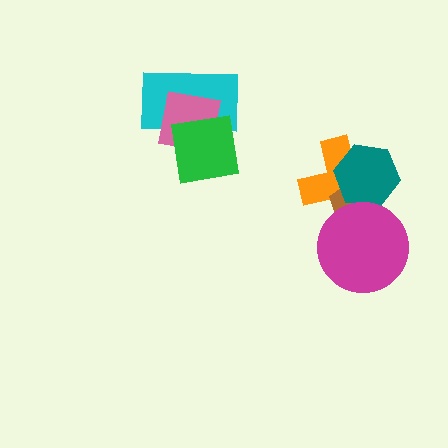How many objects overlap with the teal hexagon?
2 objects overlap with the teal hexagon.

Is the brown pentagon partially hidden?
Yes, it is partially covered by another shape.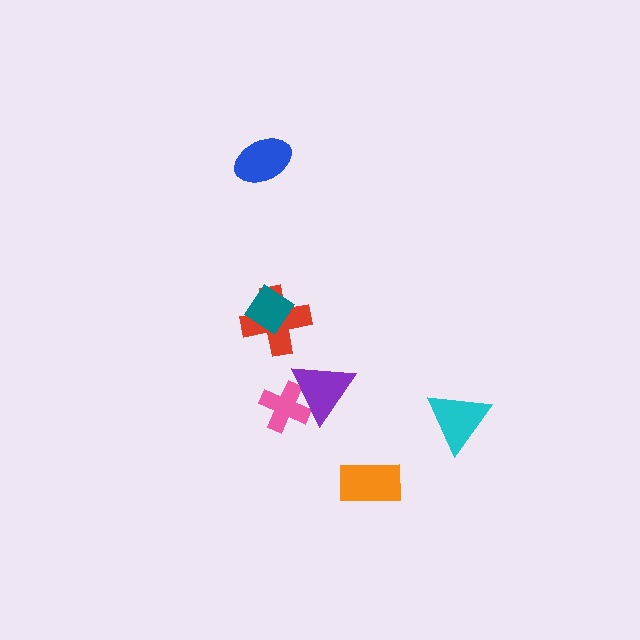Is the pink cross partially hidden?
Yes, it is partially covered by another shape.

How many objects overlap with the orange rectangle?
0 objects overlap with the orange rectangle.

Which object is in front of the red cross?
The teal diamond is in front of the red cross.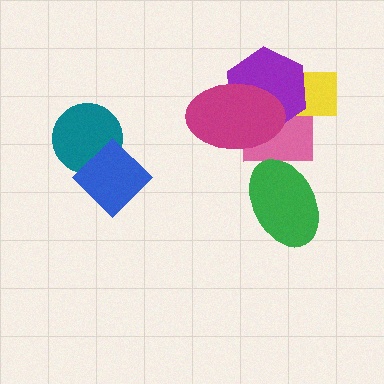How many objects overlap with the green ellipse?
0 objects overlap with the green ellipse.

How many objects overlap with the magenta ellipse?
3 objects overlap with the magenta ellipse.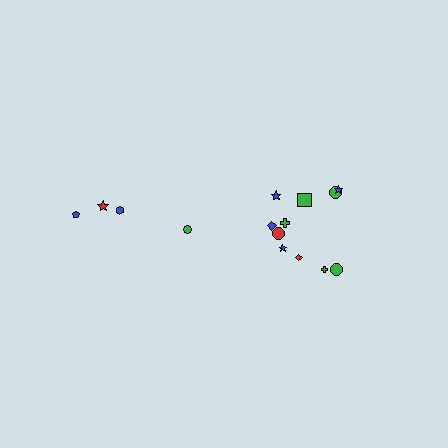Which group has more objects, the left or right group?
The right group.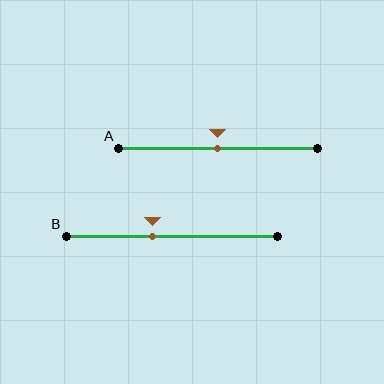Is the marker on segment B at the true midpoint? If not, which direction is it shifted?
No, the marker on segment B is shifted to the left by about 9% of the segment length.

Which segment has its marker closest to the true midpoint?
Segment A has its marker closest to the true midpoint.